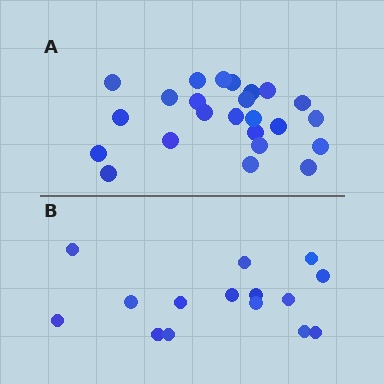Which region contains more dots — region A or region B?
Region A (the top region) has more dots.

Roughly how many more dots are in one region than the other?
Region A has roughly 8 or so more dots than region B.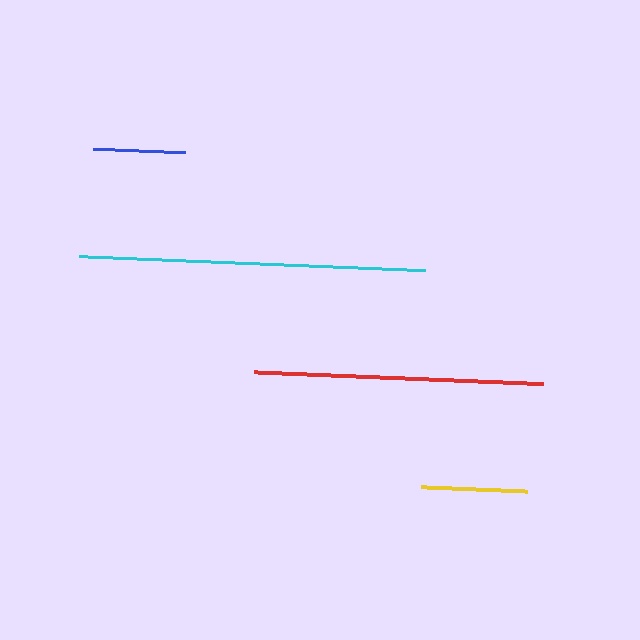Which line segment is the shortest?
The blue line is the shortest at approximately 91 pixels.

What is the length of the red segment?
The red segment is approximately 290 pixels long.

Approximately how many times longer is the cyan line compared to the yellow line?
The cyan line is approximately 3.2 times the length of the yellow line.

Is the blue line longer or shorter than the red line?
The red line is longer than the blue line.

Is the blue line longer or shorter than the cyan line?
The cyan line is longer than the blue line.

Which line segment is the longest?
The cyan line is the longest at approximately 345 pixels.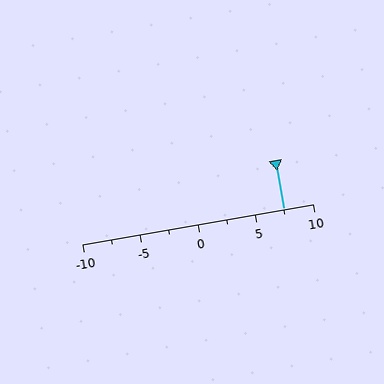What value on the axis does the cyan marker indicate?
The marker indicates approximately 7.5.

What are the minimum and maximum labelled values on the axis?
The axis runs from -10 to 10.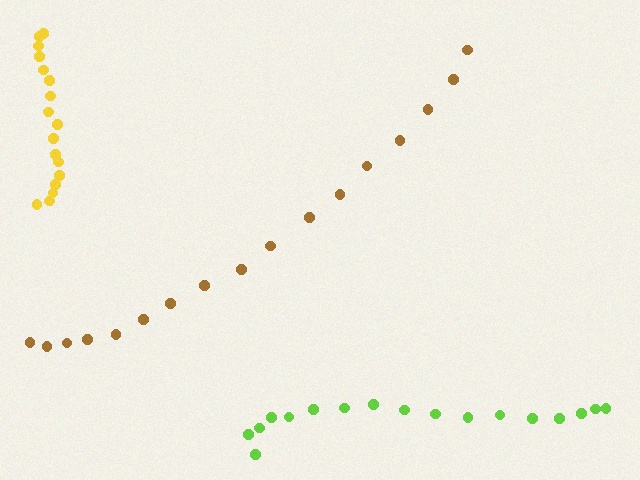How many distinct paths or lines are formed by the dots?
There are 3 distinct paths.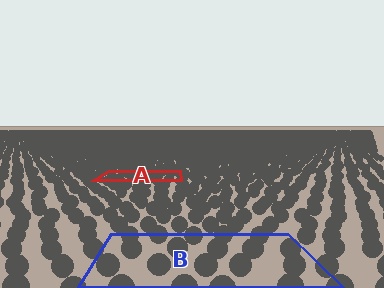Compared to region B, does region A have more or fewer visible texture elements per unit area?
Region A has more texture elements per unit area — they are packed more densely because it is farther away.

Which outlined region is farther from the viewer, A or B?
Region A is farther from the viewer — the texture elements inside it appear smaller and more densely packed.